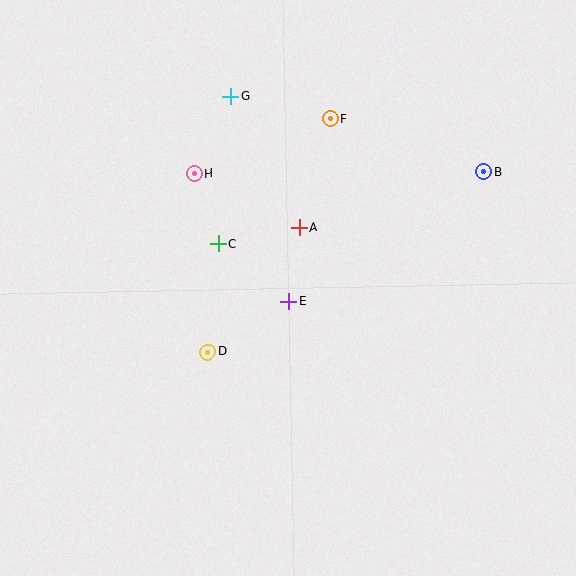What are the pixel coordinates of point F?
Point F is at (330, 119).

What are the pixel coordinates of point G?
Point G is at (231, 96).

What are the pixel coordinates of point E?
Point E is at (289, 301).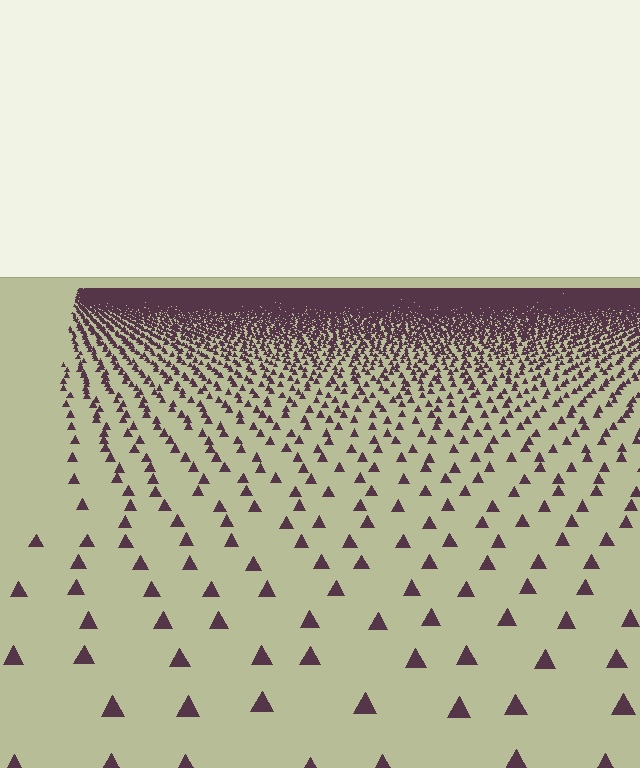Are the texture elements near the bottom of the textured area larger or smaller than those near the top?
Larger. Near the bottom, elements are closer to the viewer and appear at a bigger on-screen size.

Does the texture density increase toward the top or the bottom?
Density increases toward the top.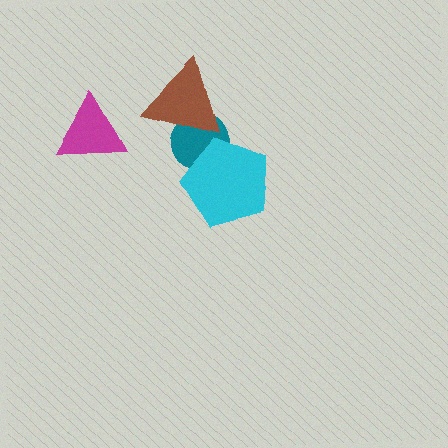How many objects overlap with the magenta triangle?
0 objects overlap with the magenta triangle.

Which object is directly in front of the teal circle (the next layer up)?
The brown triangle is directly in front of the teal circle.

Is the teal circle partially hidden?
Yes, it is partially covered by another shape.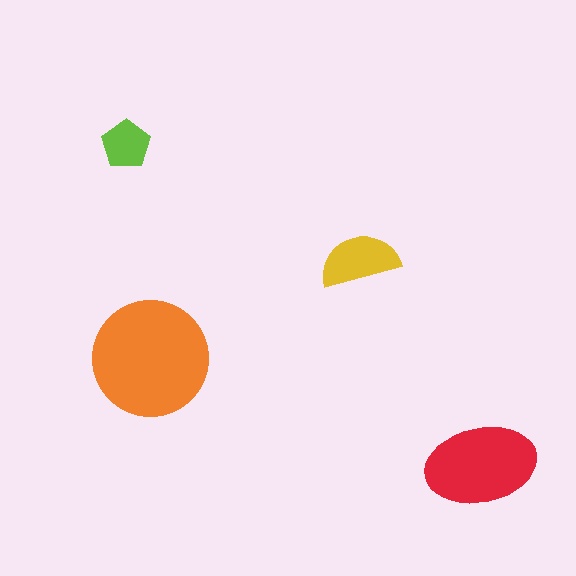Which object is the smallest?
The lime pentagon.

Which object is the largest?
The orange circle.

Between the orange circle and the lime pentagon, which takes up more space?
The orange circle.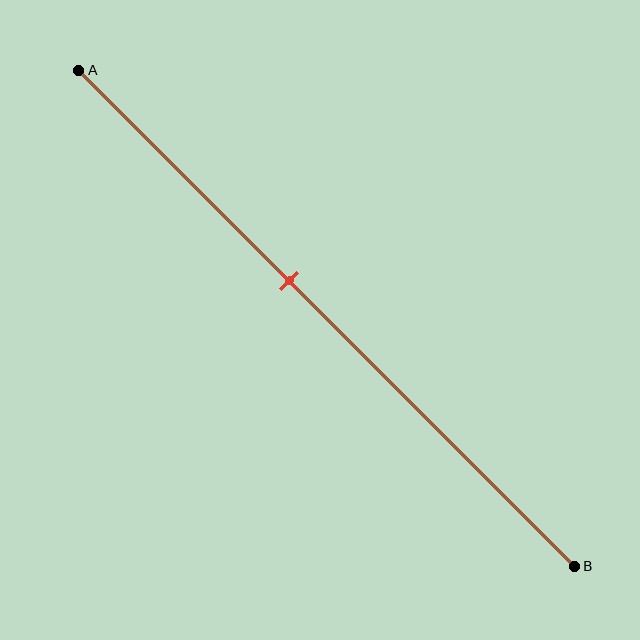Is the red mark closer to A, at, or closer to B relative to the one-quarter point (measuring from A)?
The red mark is closer to point B than the one-quarter point of segment AB.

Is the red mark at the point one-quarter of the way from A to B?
No, the mark is at about 40% from A, not at the 25% one-quarter point.